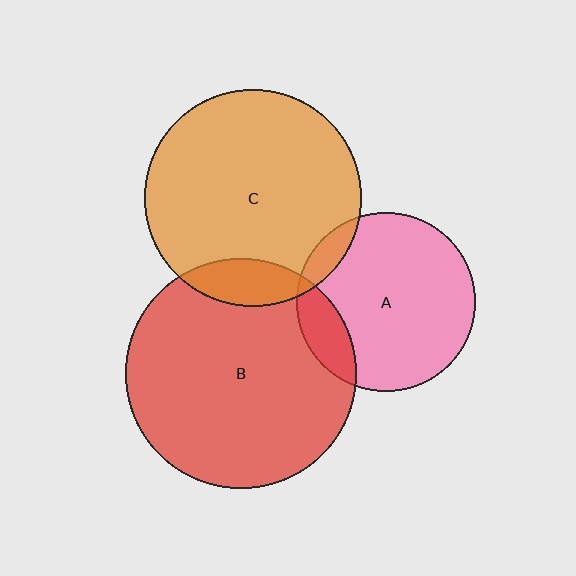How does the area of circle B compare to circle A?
Approximately 1.7 times.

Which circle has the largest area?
Circle B (red).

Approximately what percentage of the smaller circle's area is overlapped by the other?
Approximately 15%.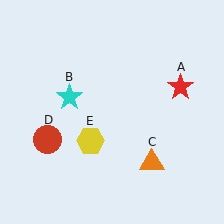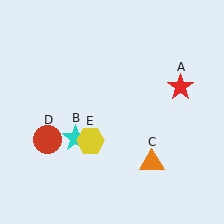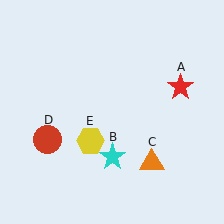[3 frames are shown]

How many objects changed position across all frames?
1 object changed position: cyan star (object B).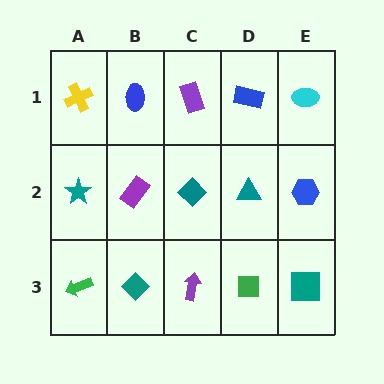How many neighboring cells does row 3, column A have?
2.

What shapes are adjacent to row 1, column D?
A teal triangle (row 2, column D), a purple rectangle (row 1, column C), a cyan ellipse (row 1, column E).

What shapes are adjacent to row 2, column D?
A blue rectangle (row 1, column D), a green square (row 3, column D), a teal diamond (row 2, column C), a blue hexagon (row 2, column E).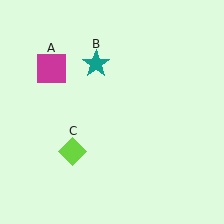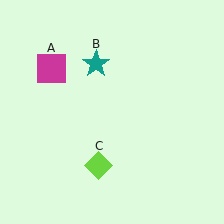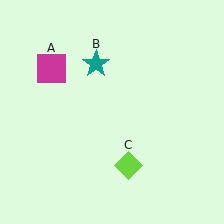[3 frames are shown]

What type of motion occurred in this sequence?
The lime diamond (object C) rotated counterclockwise around the center of the scene.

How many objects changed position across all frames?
1 object changed position: lime diamond (object C).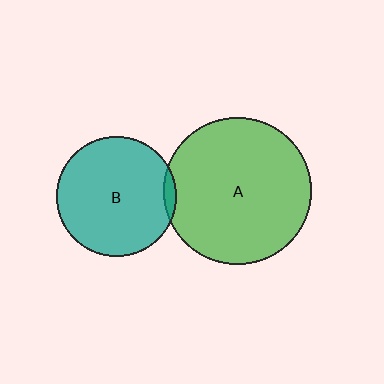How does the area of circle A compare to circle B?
Approximately 1.5 times.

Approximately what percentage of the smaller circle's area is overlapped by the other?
Approximately 5%.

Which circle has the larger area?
Circle A (green).